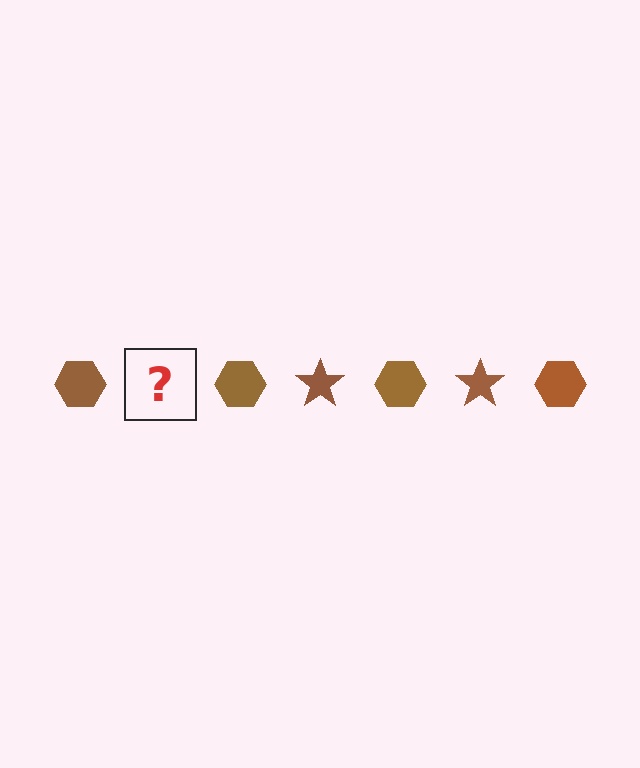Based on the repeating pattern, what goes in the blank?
The blank should be a brown star.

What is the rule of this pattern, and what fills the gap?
The rule is that the pattern cycles through hexagon, star shapes in brown. The gap should be filled with a brown star.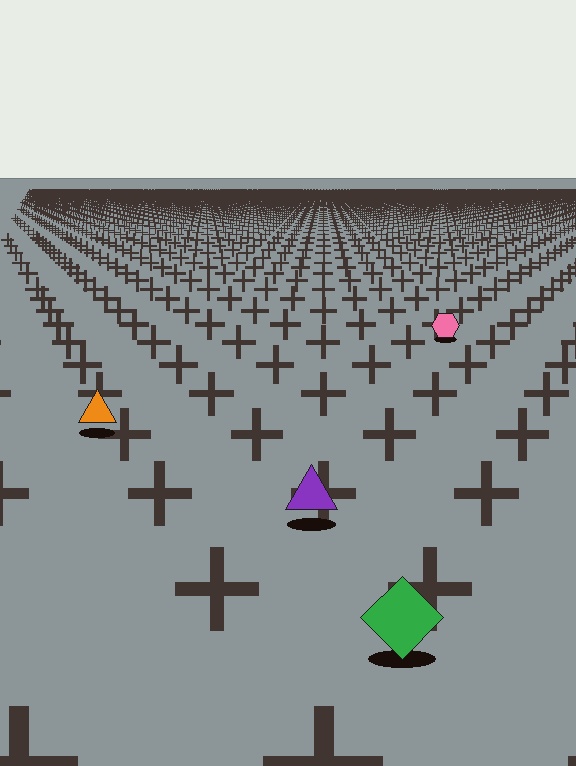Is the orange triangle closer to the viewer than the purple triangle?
No. The purple triangle is closer — you can tell from the texture gradient: the ground texture is coarser near it.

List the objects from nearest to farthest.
From nearest to farthest: the green diamond, the purple triangle, the orange triangle, the pink hexagon.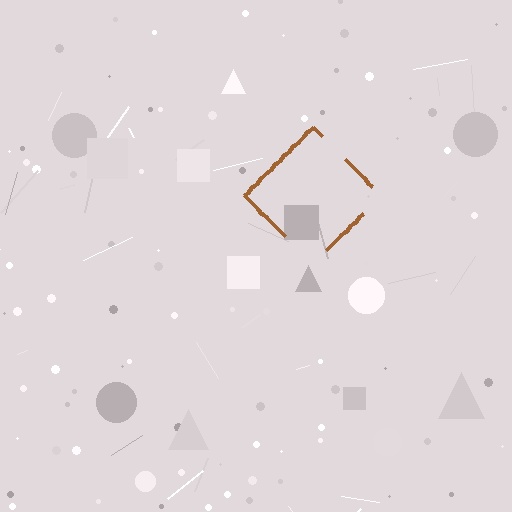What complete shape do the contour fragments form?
The contour fragments form a diamond.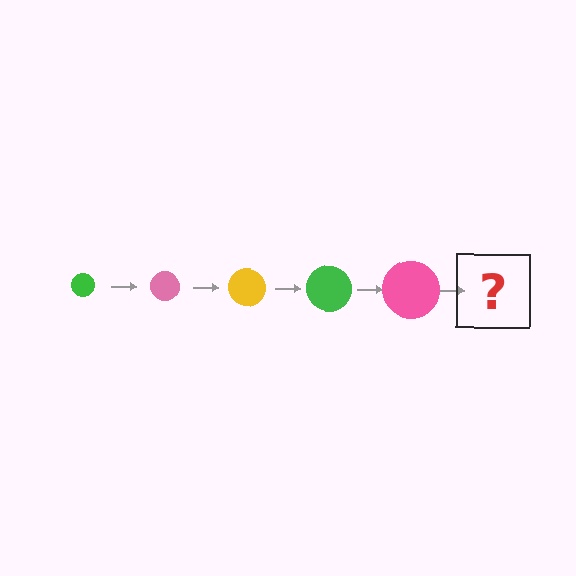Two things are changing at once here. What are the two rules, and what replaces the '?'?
The two rules are that the circle grows larger each step and the color cycles through green, pink, and yellow. The '?' should be a yellow circle, larger than the previous one.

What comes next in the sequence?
The next element should be a yellow circle, larger than the previous one.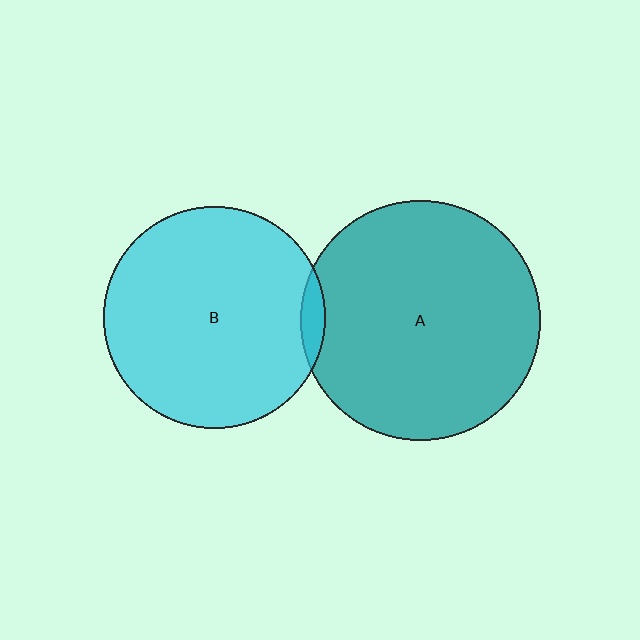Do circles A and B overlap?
Yes.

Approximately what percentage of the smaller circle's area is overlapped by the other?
Approximately 5%.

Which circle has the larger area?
Circle A (teal).